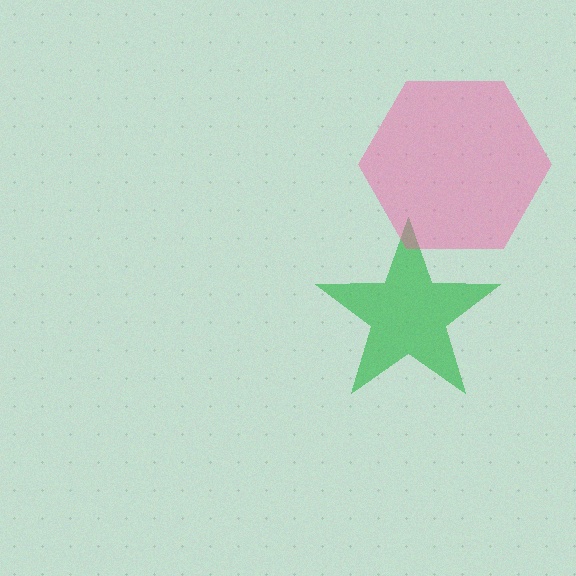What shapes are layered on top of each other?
The layered shapes are: a green star, a pink hexagon.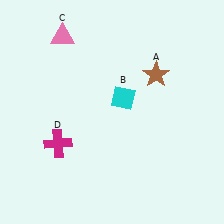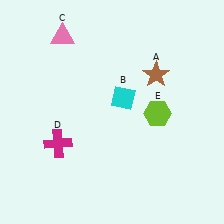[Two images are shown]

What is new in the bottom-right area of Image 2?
A lime hexagon (E) was added in the bottom-right area of Image 2.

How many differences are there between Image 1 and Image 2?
There is 1 difference between the two images.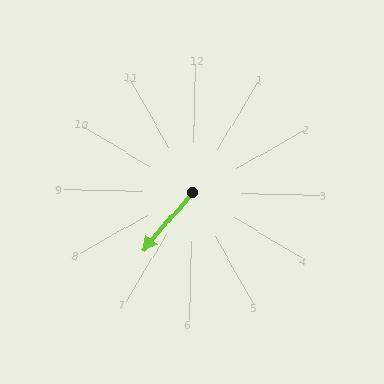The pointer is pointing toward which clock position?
Roughly 7 o'clock.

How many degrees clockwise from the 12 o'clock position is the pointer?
Approximately 219 degrees.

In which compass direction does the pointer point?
Southwest.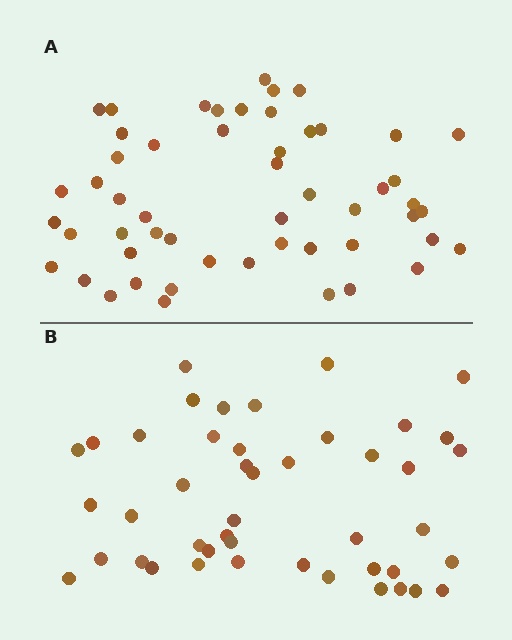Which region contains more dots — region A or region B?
Region A (the top region) has more dots.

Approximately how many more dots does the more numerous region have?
Region A has roughly 8 or so more dots than region B.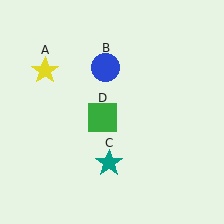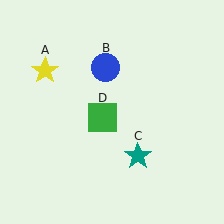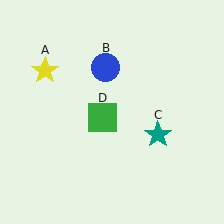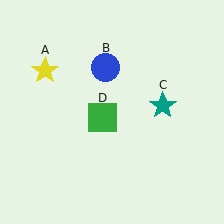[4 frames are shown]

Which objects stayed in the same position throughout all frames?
Yellow star (object A) and blue circle (object B) and green square (object D) remained stationary.